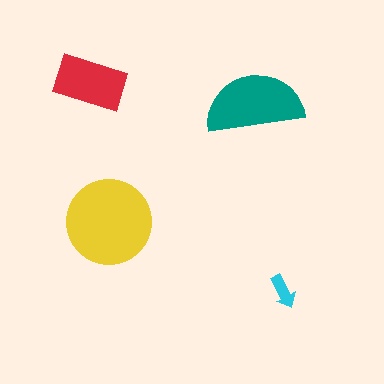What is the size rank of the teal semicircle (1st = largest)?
2nd.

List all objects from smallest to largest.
The cyan arrow, the red rectangle, the teal semicircle, the yellow circle.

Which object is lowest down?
The cyan arrow is bottommost.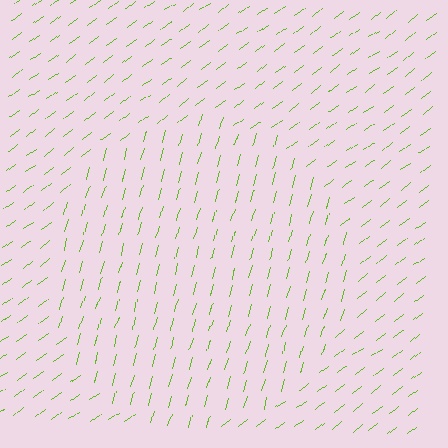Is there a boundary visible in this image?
Yes, there is a texture boundary formed by a change in line orientation.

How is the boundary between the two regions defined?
The boundary is defined purely by a change in line orientation (approximately 37 degrees difference). All lines are the same color and thickness.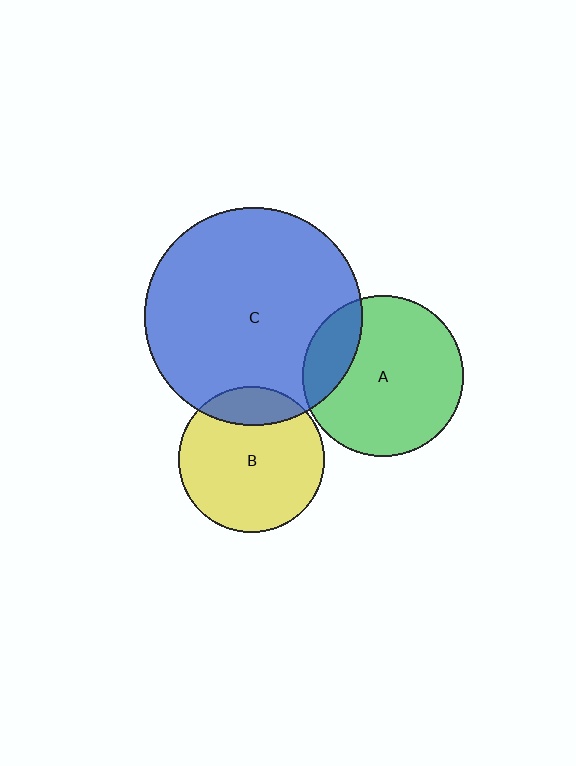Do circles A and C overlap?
Yes.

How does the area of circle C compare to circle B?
Approximately 2.2 times.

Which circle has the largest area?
Circle C (blue).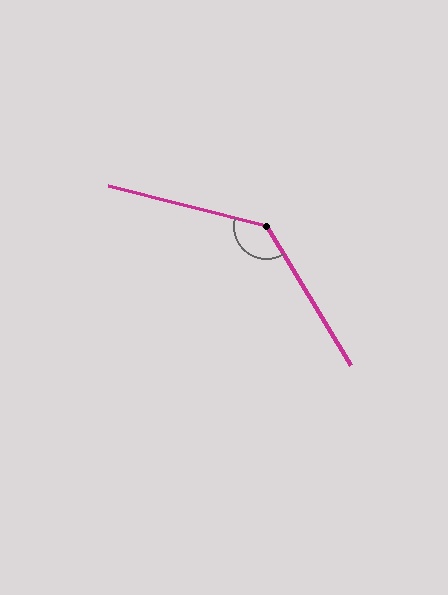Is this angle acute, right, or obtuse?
It is obtuse.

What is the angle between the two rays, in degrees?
Approximately 135 degrees.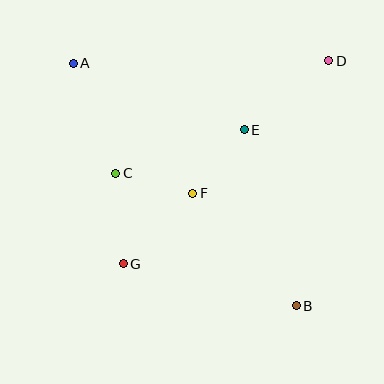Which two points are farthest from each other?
Points A and B are farthest from each other.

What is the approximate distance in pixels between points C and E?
The distance between C and E is approximately 136 pixels.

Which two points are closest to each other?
Points C and F are closest to each other.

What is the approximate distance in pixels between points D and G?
The distance between D and G is approximately 289 pixels.